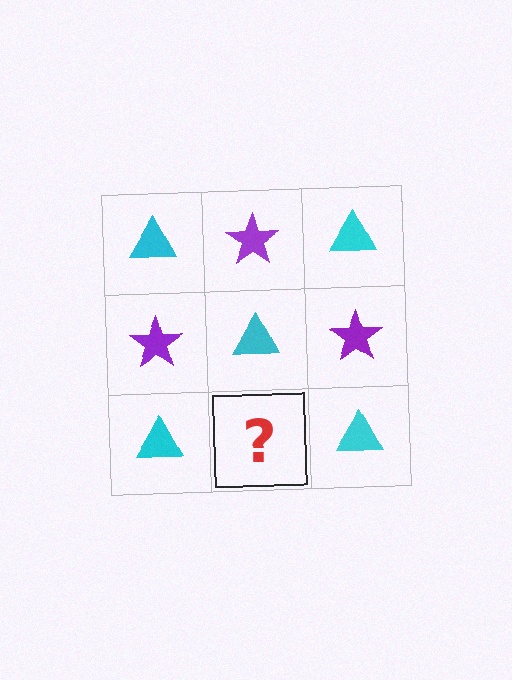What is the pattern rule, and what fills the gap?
The rule is that it alternates cyan triangle and purple star in a checkerboard pattern. The gap should be filled with a purple star.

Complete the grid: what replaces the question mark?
The question mark should be replaced with a purple star.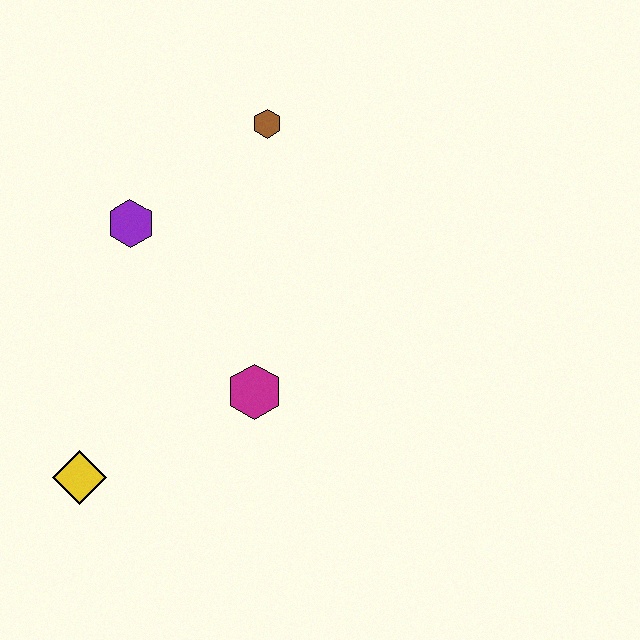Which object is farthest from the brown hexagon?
The yellow diamond is farthest from the brown hexagon.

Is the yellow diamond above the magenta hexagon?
No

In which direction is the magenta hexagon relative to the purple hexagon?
The magenta hexagon is below the purple hexagon.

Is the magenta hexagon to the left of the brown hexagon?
Yes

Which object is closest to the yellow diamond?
The magenta hexagon is closest to the yellow diamond.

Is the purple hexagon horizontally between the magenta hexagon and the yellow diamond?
Yes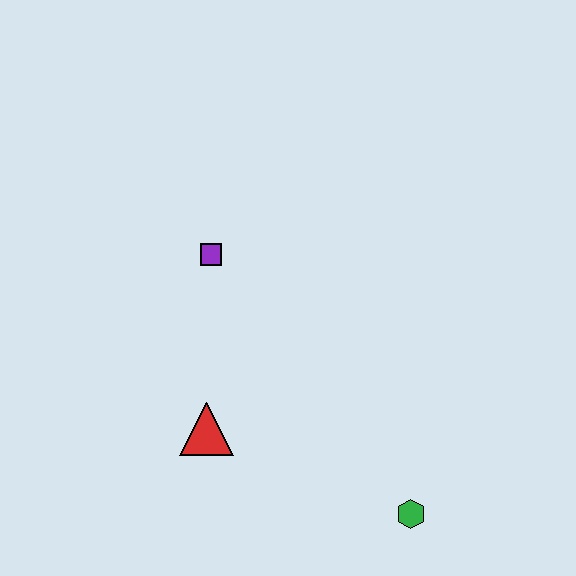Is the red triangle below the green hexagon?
No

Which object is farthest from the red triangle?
The green hexagon is farthest from the red triangle.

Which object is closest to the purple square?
The red triangle is closest to the purple square.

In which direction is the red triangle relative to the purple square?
The red triangle is below the purple square.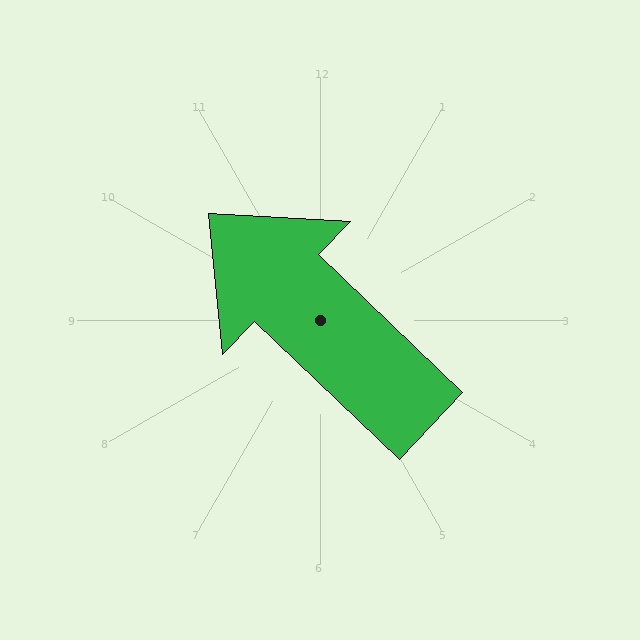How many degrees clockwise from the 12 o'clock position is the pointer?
Approximately 314 degrees.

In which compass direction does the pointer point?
Northwest.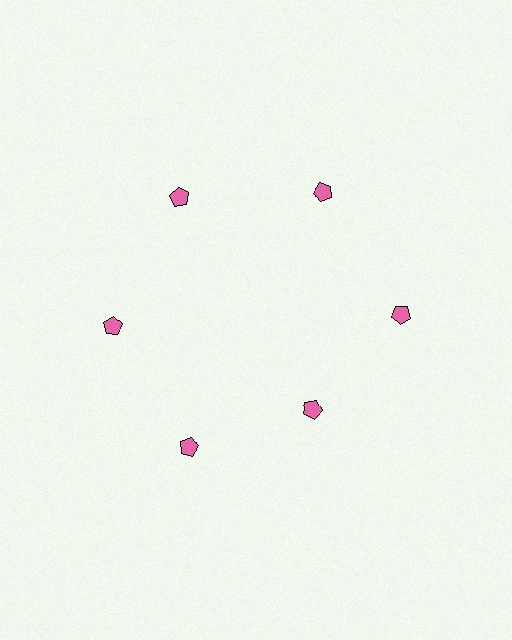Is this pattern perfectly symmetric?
No. The 6 pink pentagons are arranged in a ring, but one element near the 5 o'clock position is pulled inward toward the center, breaking the 6-fold rotational symmetry.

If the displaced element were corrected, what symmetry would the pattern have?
It would have 6-fold rotational symmetry — the pattern would map onto itself every 60 degrees.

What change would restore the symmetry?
The symmetry would be restored by moving it outward, back onto the ring so that all 6 pentagons sit at equal angles and equal distance from the center.